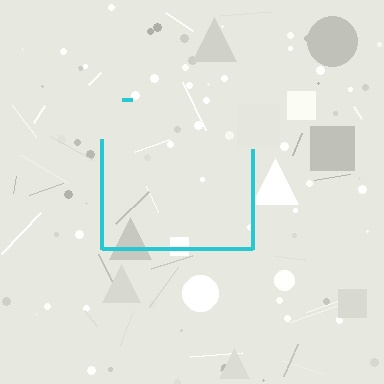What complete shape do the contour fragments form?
The contour fragments form a square.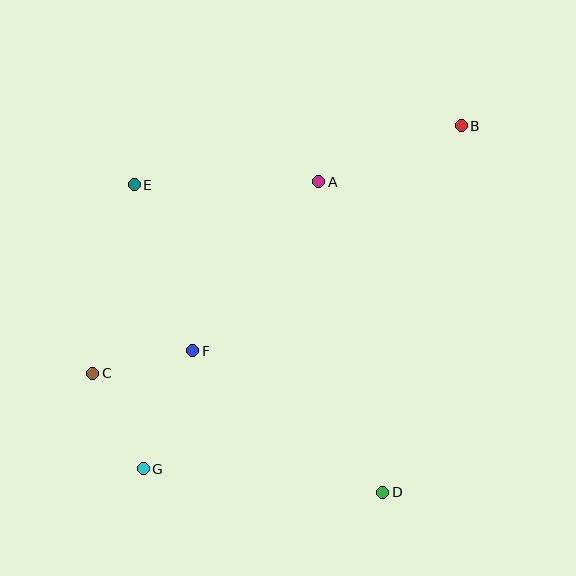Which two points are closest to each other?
Points C and F are closest to each other.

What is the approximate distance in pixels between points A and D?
The distance between A and D is approximately 317 pixels.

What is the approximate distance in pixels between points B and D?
The distance between B and D is approximately 375 pixels.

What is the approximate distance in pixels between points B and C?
The distance between B and C is approximately 444 pixels.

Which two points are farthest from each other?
Points B and G are farthest from each other.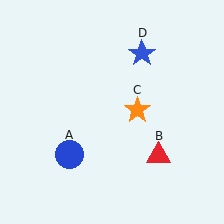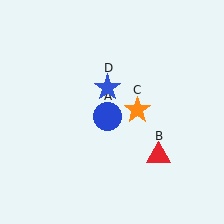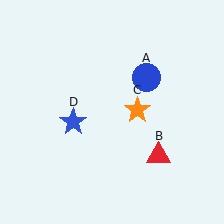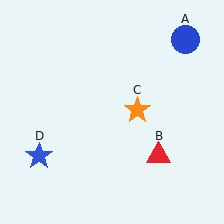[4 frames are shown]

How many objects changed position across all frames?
2 objects changed position: blue circle (object A), blue star (object D).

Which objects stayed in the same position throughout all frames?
Red triangle (object B) and orange star (object C) remained stationary.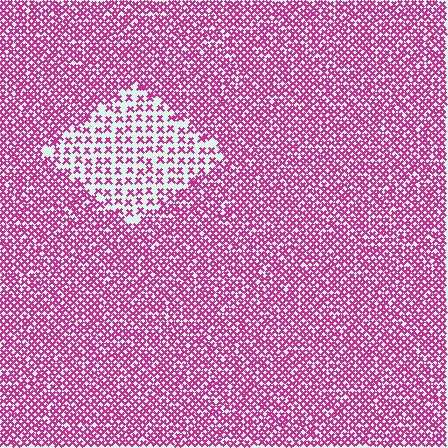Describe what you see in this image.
The image contains small magenta elements arranged at two different densities. A diamond-shaped region is visible where the elements are less densely packed than the surrounding area.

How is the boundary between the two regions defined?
The boundary is defined by a change in element density (approximately 2.2x ratio). All elements are the same color, size, and shape.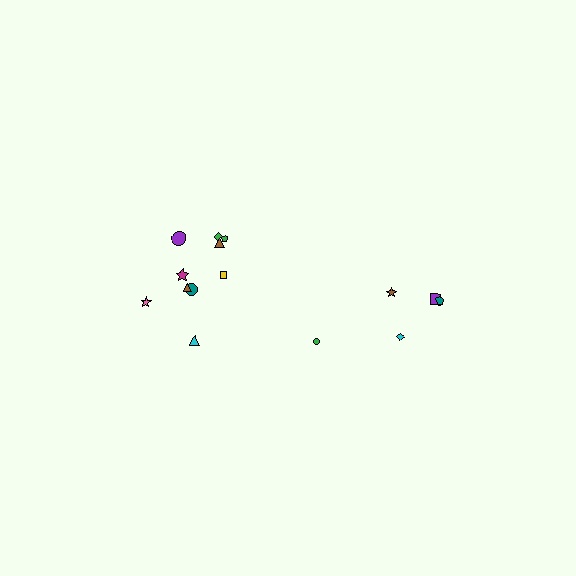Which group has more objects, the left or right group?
The left group.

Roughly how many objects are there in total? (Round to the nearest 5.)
Roughly 15 objects in total.